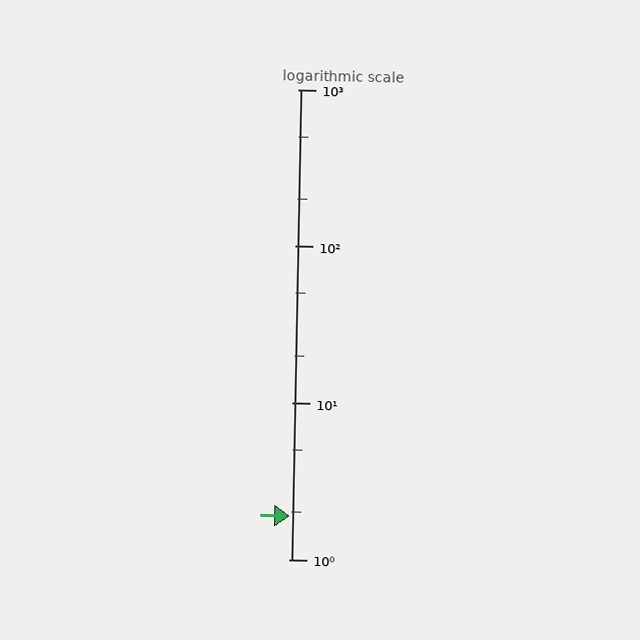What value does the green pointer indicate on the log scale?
The pointer indicates approximately 1.9.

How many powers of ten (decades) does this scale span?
The scale spans 3 decades, from 1 to 1000.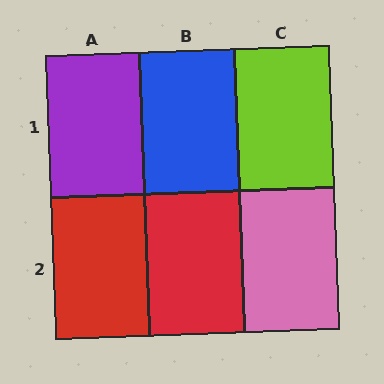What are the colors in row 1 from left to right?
Purple, blue, lime.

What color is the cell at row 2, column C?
Pink.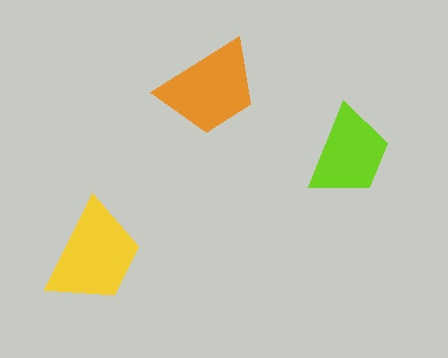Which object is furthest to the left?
The yellow trapezoid is leftmost.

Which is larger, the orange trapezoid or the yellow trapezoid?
The yellow one.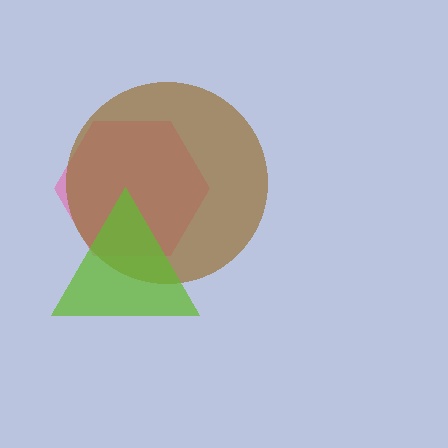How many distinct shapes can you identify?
There are 3 distinct shapes: a pink hexagon, a brown circle, a lime triangle.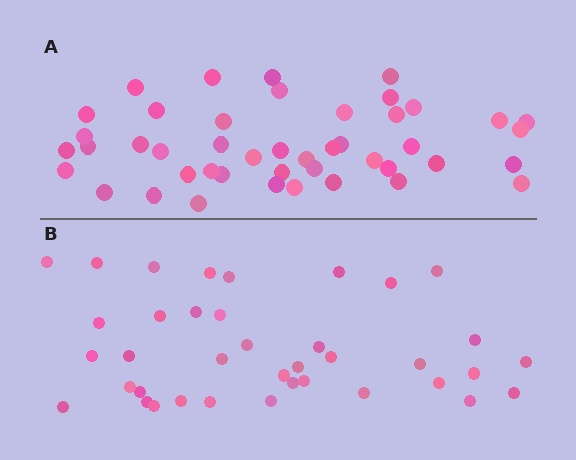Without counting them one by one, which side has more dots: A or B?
Region A (the top region) has more dots.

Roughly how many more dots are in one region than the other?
Region A has roughly 8 or so more dots than region B.